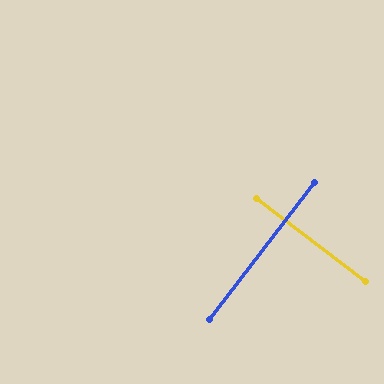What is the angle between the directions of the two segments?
Approximately 90 degrees.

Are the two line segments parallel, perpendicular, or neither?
Perpendicular — they meet at approximately 90°.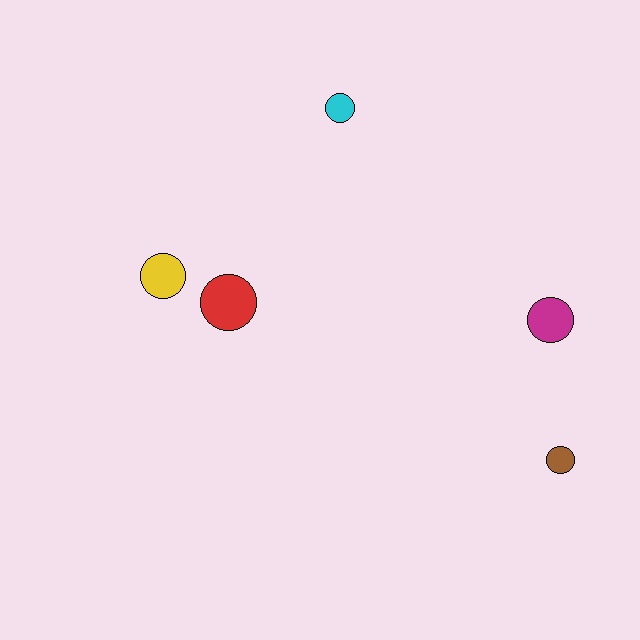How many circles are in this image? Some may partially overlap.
There are 5 circles.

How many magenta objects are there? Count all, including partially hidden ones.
There is 1 magenta object.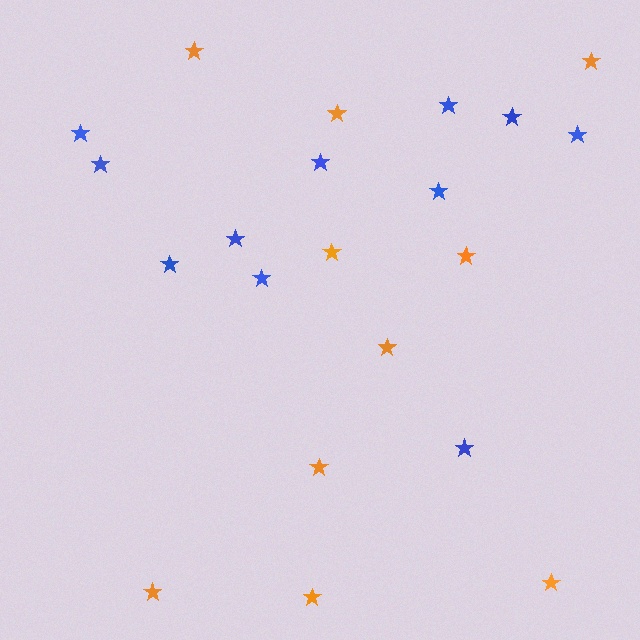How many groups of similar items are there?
There are 2 groups: one group of blue stars (11) and one group of orange stars (10).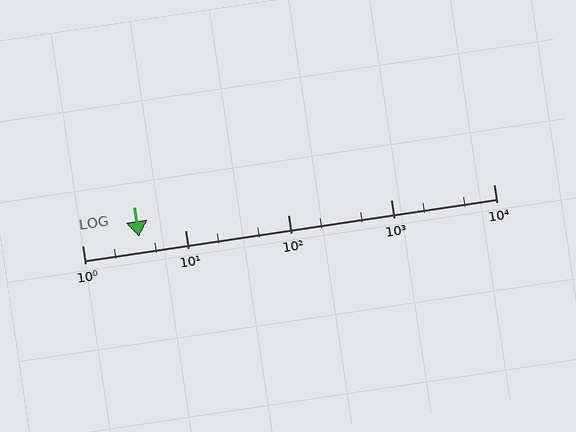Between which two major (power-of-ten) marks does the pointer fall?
The pointer is between 1 and 10.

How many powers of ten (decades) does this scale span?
The scale spans 4 decades, from 1 to 10000.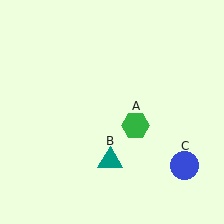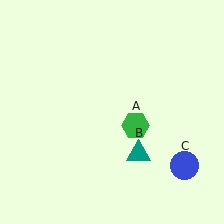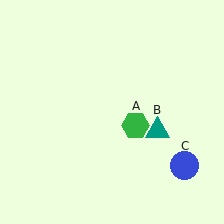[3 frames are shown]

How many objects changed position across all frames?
1 object changed position: teal triangle (object B).